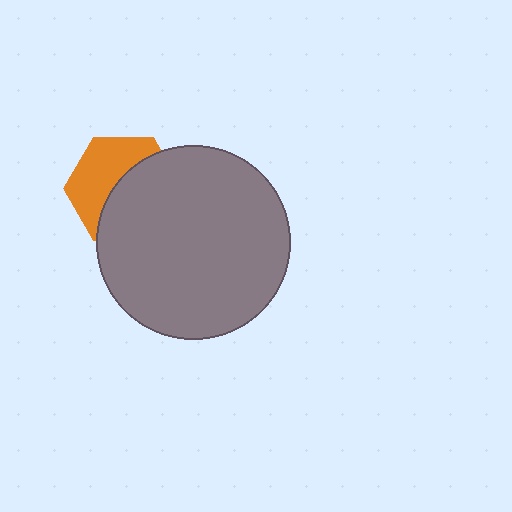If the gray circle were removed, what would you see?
You would see the complete orange hexagon.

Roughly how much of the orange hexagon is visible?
About half of it is visible (roughly 46%).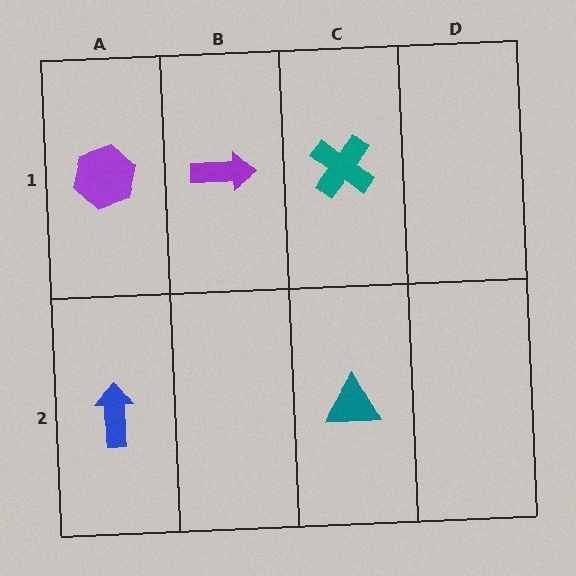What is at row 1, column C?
A teal cross.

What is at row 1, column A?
A purple hexagon.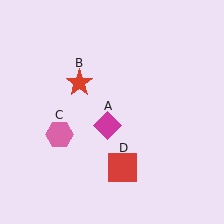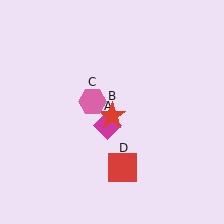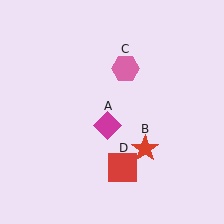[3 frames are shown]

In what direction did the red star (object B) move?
The red star (object B) moved down and to the right.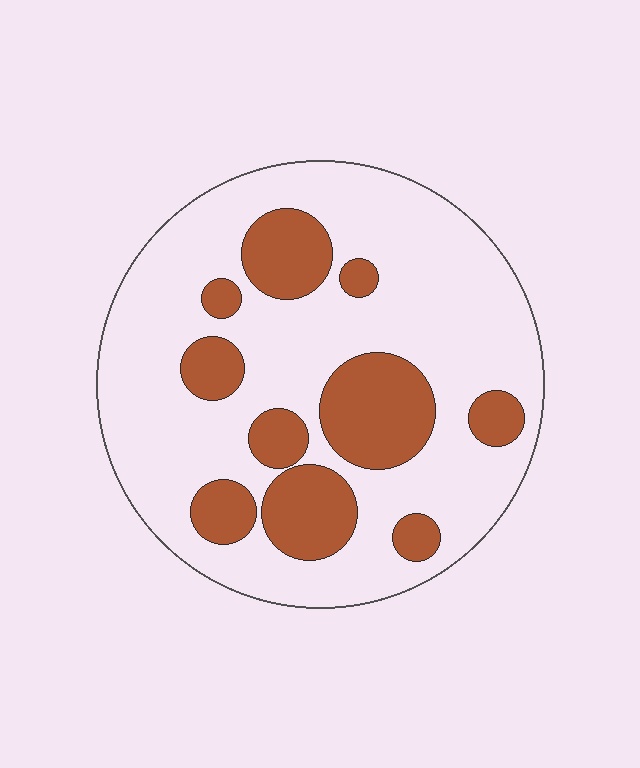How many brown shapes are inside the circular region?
10.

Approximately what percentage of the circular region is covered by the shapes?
Approximately 25%.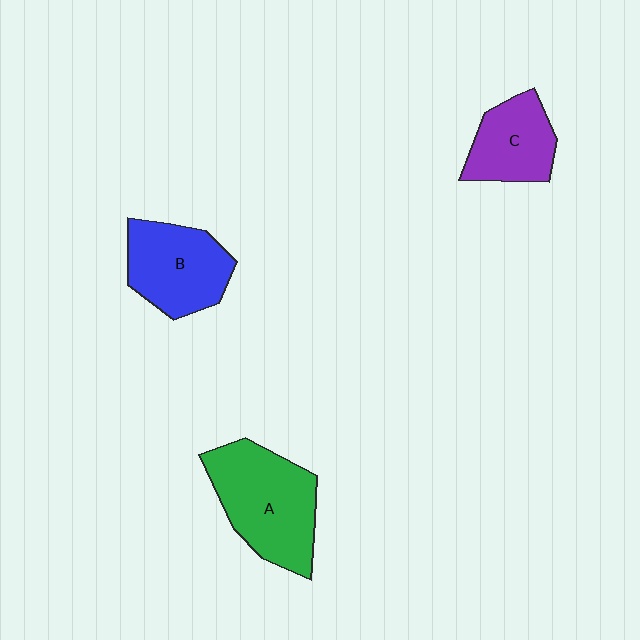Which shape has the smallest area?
Shape C (purple).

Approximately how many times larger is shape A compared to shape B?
Approximately 1.3 times.